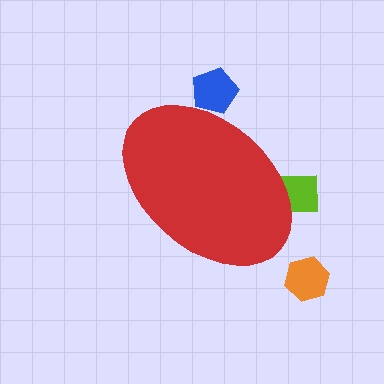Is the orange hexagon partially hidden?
No, the orange hexagon is fully visible.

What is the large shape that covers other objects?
A red ellipse.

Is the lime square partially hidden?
Yes, the lime square is partially hidden behind the red ellipse.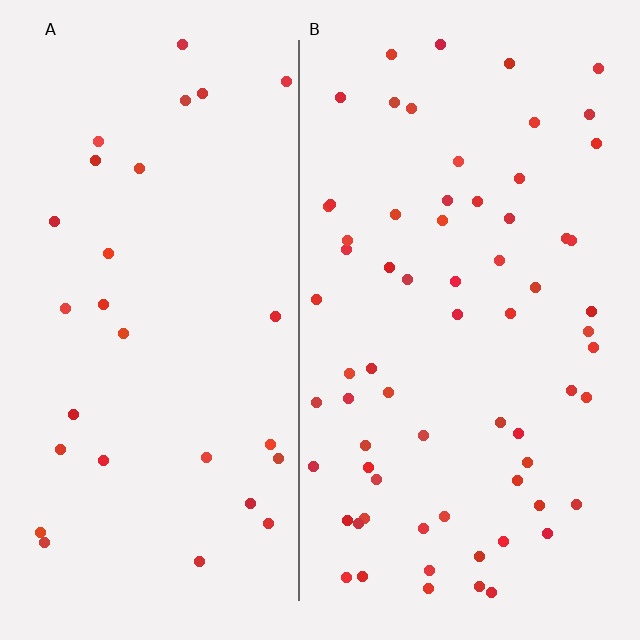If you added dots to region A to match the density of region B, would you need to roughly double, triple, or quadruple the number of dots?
Approximately double.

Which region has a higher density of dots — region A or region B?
B (the right).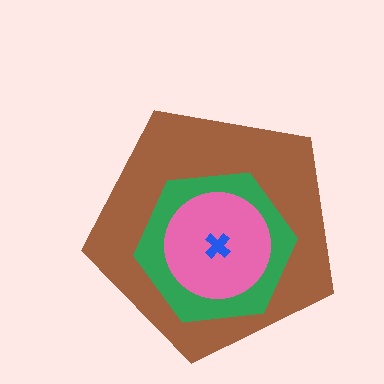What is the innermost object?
The blue cross.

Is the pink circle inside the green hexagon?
Yes.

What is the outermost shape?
The brown pentagon.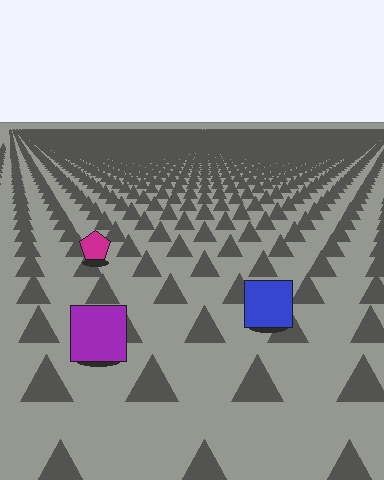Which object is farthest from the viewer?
The magenta pentagon is farthest from the viewer. It appears smaller and the ground texture around it is denser.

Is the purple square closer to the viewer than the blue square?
Yes. The purple square is closer — you can tell from the texture gradient: the ground texture is coarser near it.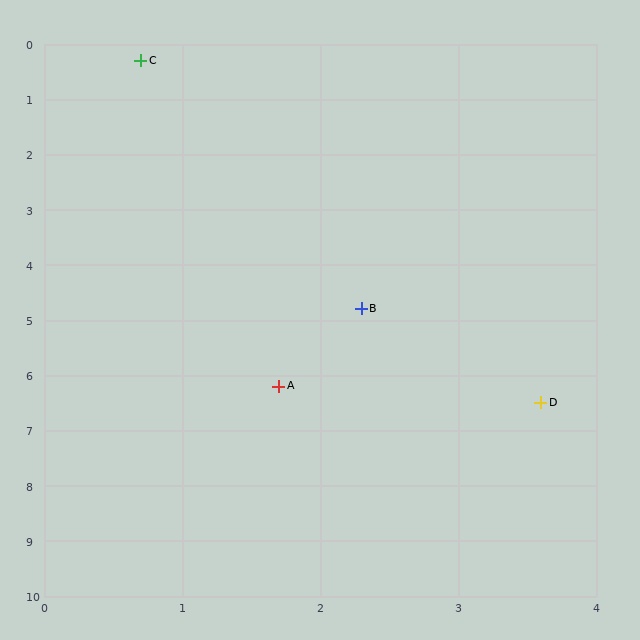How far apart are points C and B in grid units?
Points C and B are about 4.8 grid units apart.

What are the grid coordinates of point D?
Point D is at approximately (3.6, 6.5).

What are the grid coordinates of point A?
Point A is at approximately (1.7, 6.2).